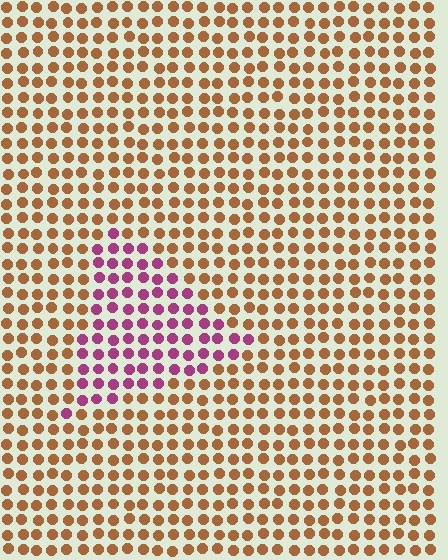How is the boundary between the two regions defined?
The boundary is defined purely by a slight shift in hue (about 65 degrees). Spacing, size, and orientation are identical on both sides.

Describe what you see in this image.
The image is filled with small brown elements in a uniform arrangement. A triangle-shaped region is visible where the elements are tinted to a slightly different hue, forming a subtle color boundary.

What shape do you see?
I see a triangle.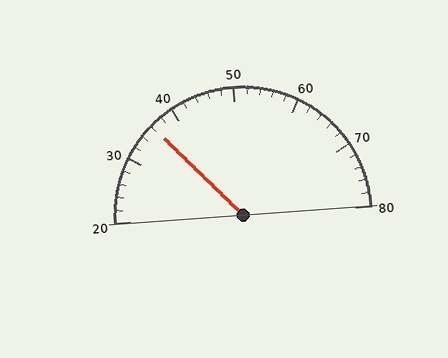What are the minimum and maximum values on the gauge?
The gauge ranges from 20 to 80.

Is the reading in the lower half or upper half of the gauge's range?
The reading is in the lower half of the range (20 to 80).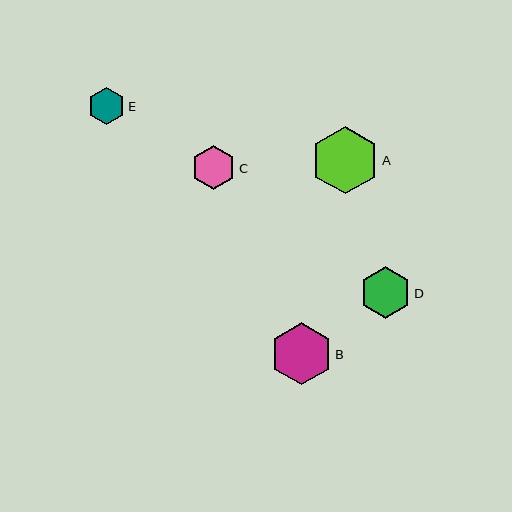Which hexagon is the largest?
Hexagon A is the largest with a size of approximately 67 pixels.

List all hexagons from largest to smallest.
From largest to smallest: A, B, D, C, E.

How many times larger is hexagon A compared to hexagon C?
Hexagon A is approximately 1.5 times the size of hexagon C.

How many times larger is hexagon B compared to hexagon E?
Hexagon B is approximately 1.7 times the size of hexagon E.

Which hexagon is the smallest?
Hexagon E is the smallest with a size of approximately 37 pixels.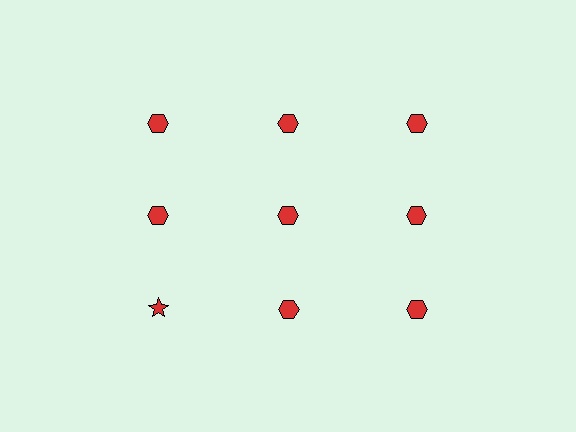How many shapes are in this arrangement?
There are 9 shapes arranged in a grid pattern.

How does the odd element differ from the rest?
It has a different shape: star instead of hexagon.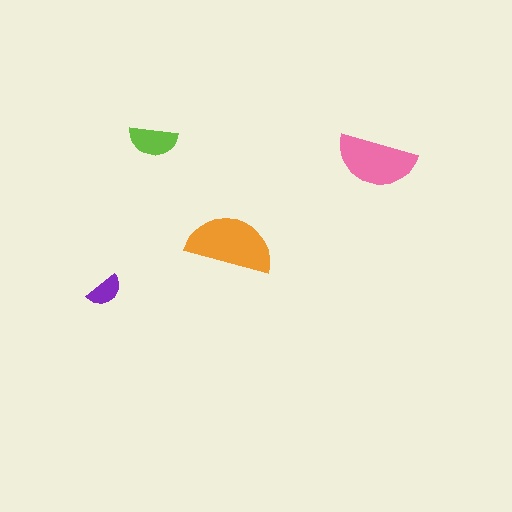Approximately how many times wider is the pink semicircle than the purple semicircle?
About 2 times wider.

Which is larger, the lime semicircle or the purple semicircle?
The lime one.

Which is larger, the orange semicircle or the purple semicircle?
The orange one.